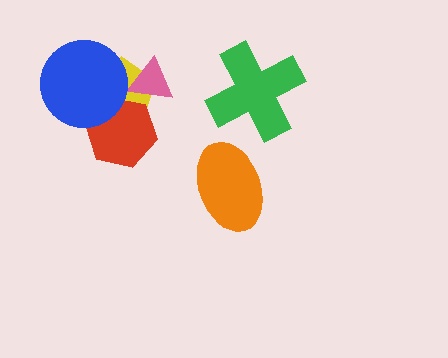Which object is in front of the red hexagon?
The blue circle is in front of the red hexagon.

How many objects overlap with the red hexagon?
2 objects overlap with the red hexagon.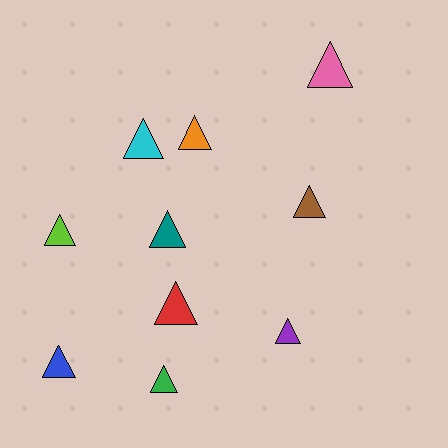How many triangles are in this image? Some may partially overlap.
There are 10 triangles.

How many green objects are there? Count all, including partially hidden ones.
There is 1 green object.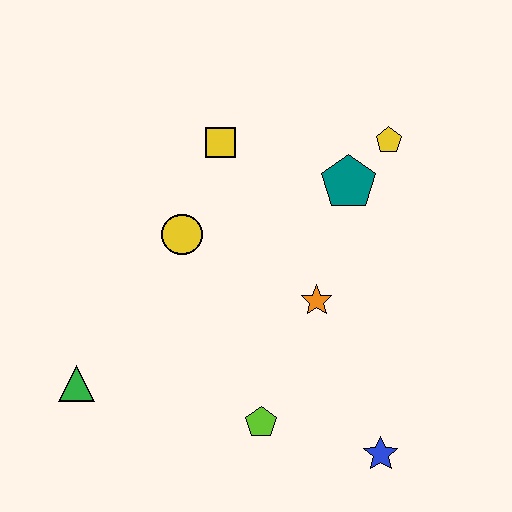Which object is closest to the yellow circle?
The yellow square is closest to the yellow circle.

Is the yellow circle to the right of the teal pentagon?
No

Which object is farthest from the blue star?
The yellow square is farthest from the blue star.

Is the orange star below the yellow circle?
Yes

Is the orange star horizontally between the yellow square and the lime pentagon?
No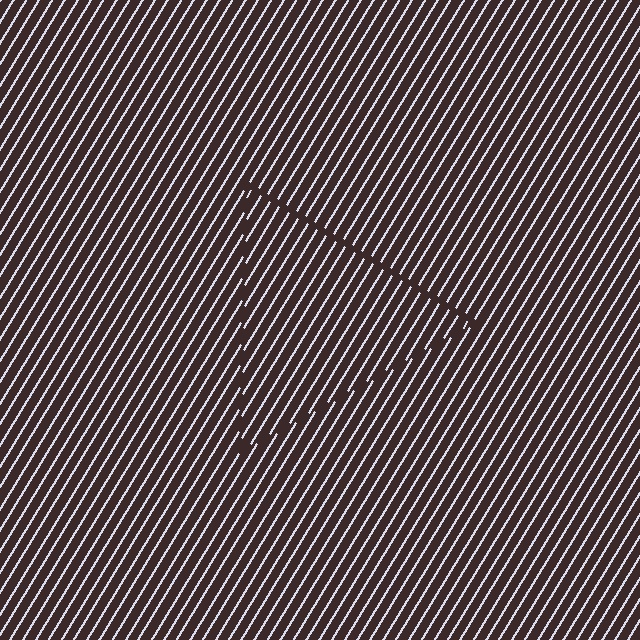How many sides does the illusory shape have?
3 sides — the line-ends trace a triangle.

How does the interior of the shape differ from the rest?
The interior of the shape contains the same grating, shifted by half a period — the contour is defined by the phase discontinuity where line-ends from the inner and outer gratings abut.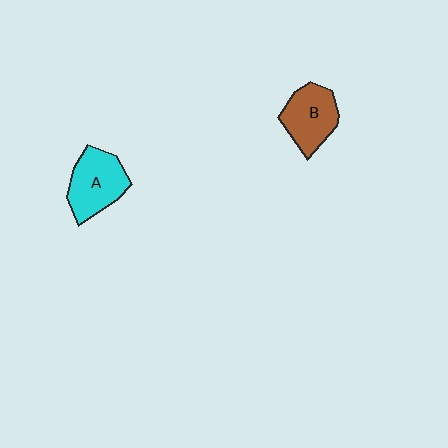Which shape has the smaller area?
Shape B (brown).